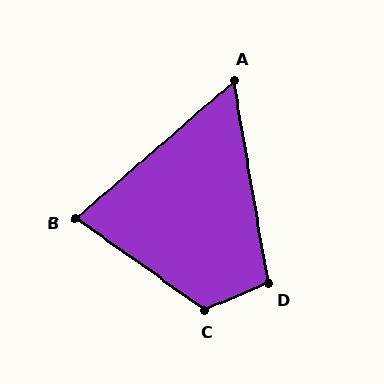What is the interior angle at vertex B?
Approximately 77 degrees (acute).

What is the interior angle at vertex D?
Approximately 103 degrees (obtuse).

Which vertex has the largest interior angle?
C, at approximately 121 degrees.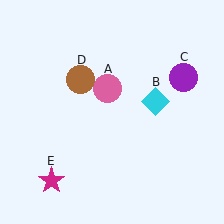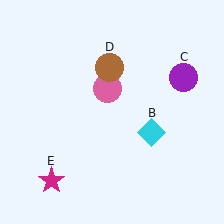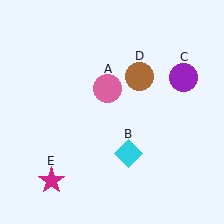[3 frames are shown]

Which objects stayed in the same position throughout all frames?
Pink circle (object A) and purple circle (object C) and magenta star (object E) remained stationary.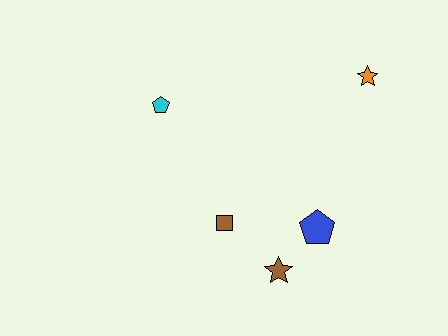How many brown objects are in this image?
There are 2 brown objects.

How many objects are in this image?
There are 5 objects.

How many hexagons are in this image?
There are no hexagons.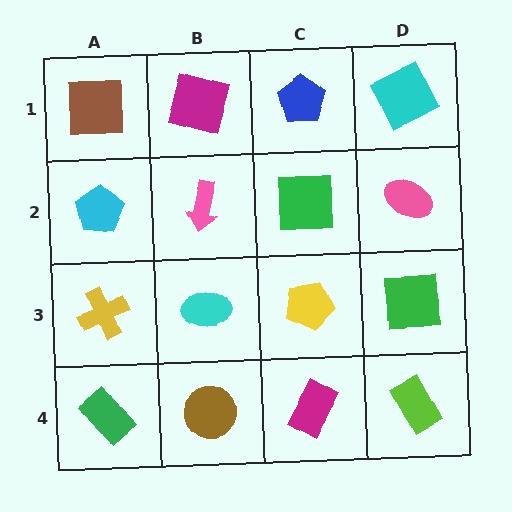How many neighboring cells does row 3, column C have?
4.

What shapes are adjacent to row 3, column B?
A pink arrow (row 2, column B), a brown circle (row 4, column B), a yellow cross (row 3, column A), a yellow pentagon (row 3, column C).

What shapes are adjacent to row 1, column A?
A cyan pentagon (row 2, column A), a magenta square (row 1, column B).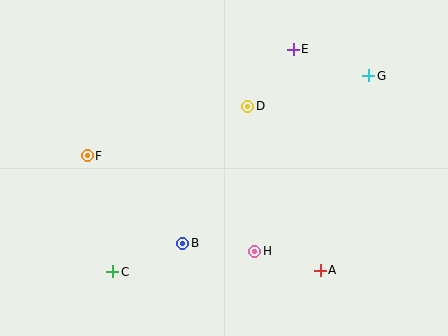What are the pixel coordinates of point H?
Point H is at (255, 251).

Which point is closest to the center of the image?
Point D at (248, 106) is closest to the center.